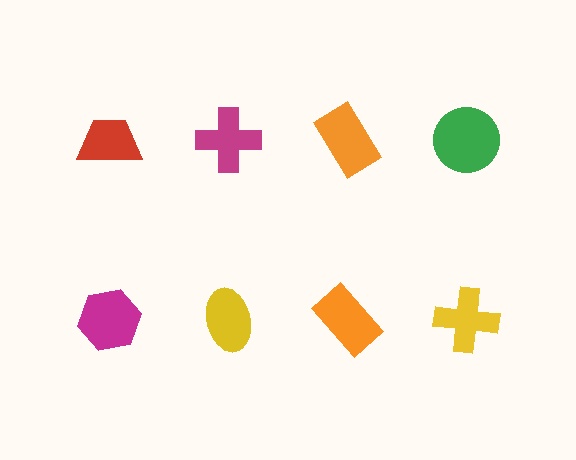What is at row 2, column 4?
A yellow cross.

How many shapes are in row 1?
4 shapes.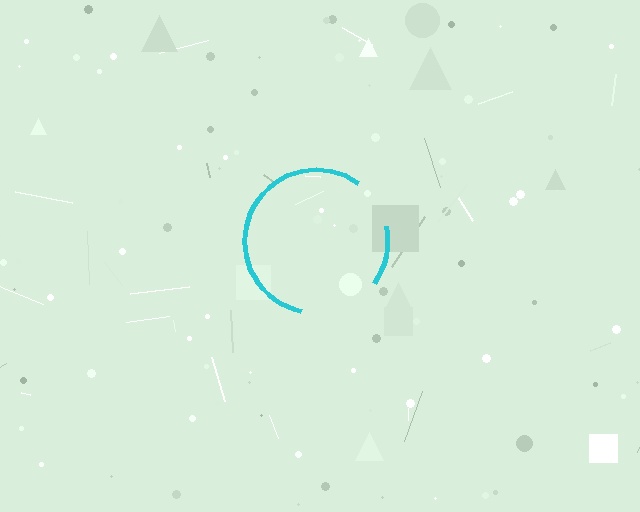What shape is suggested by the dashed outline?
The dashed outline suggests a circle.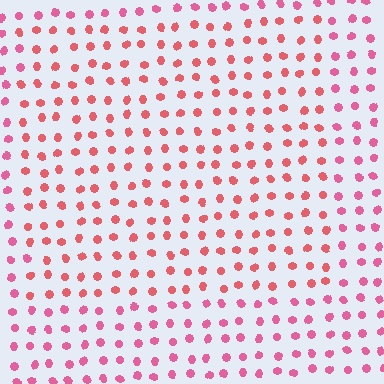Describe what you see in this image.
The image is filled with small pink elements in a uniform arrangement. A rectangle-shaped region is visible where the elements are tinted to a slightly different hue, forming a subtle color boundary.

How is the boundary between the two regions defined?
The boundary is defined purely by a slight shift in hue (about 24 degrees). Spacing, size, and orientation are identical on both sides.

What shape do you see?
I see a rectangle.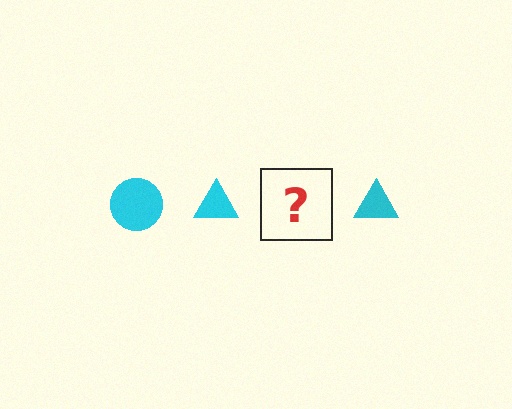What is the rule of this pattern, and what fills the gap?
The rule is that the pattern cycles through circle, triangle shapes in cyan. The gap should be filled with a cyan circle.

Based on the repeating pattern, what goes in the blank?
The blank should be a cyan circle.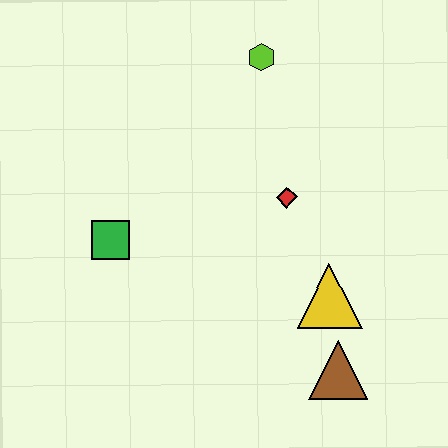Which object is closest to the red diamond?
The yellow triangle is closest to the red diamond.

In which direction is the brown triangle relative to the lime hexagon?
The brown triangle is below the lime hexagon.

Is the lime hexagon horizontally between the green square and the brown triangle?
Yes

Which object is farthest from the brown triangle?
The lime hexagon is farthest from the brown triangle.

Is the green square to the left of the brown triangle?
Yes